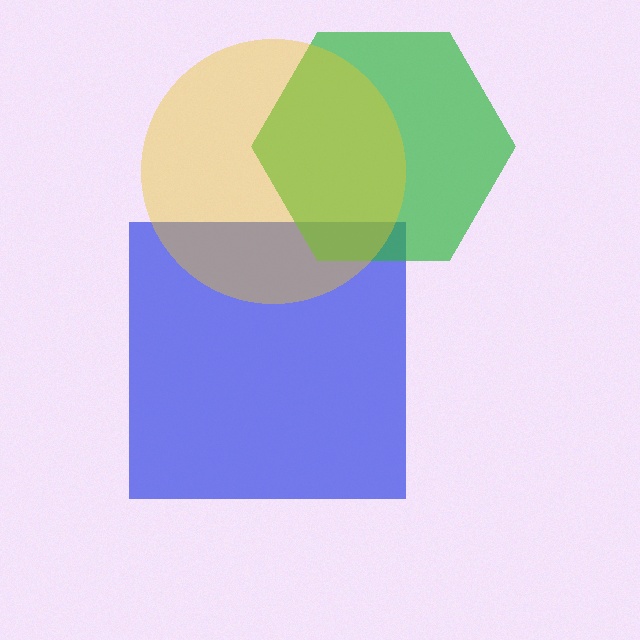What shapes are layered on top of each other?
The layered shapes are: a blue square, a green hexagon, a yellow circle.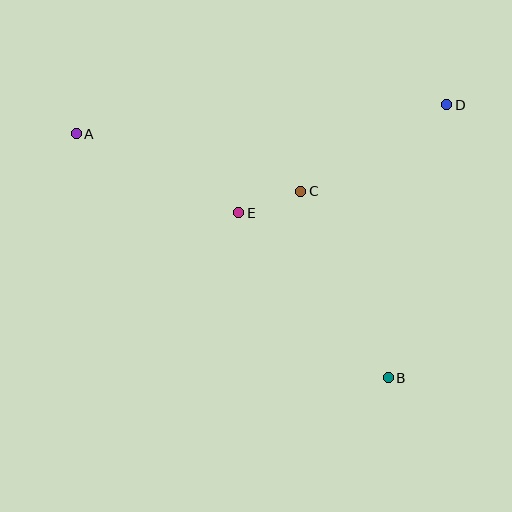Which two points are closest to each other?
Points C and E are closest to each other.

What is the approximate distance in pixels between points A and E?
The distance between A and E is approximately 181 pixels.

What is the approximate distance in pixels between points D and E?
The distance between D and E is approximately 234 pixels.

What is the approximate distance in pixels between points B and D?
The distance between B and D is approximately 279 pixels.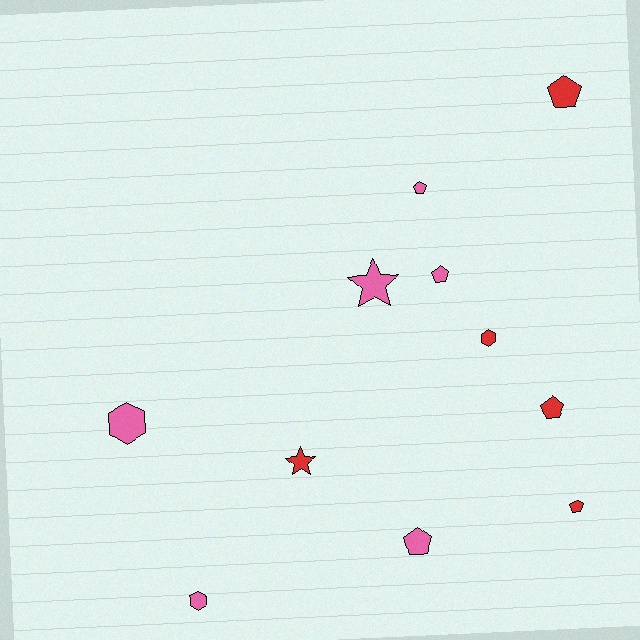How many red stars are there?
There is 1 red star.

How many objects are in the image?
There are 11 objects.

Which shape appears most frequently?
Pentagon, with 6 objects.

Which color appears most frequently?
Pink, with 6 objects.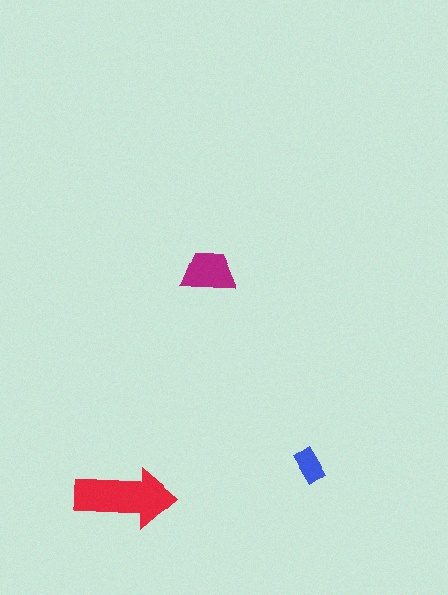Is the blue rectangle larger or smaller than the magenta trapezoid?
Smaller.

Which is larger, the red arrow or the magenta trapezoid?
The red arrow.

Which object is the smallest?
The blue rectangle.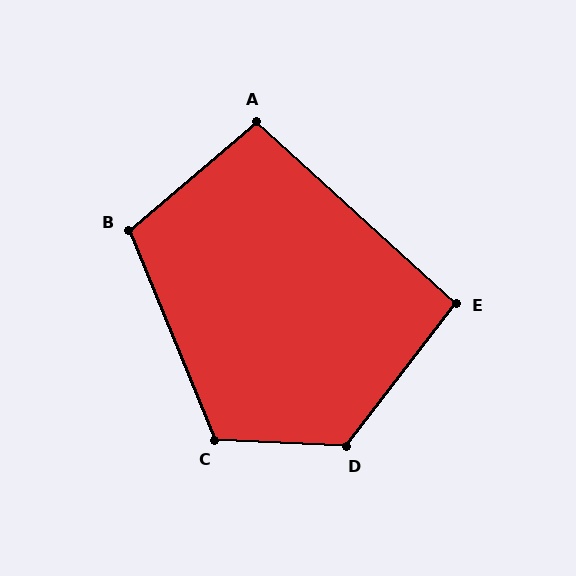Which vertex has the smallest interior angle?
E, at approximately 95 degrees.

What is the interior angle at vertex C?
Approximately 115 degrees (obtuse).